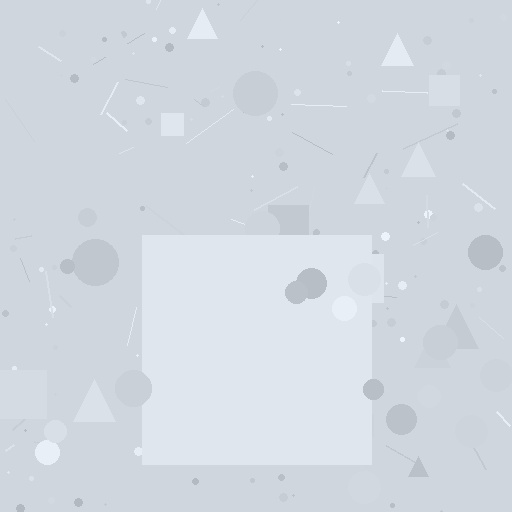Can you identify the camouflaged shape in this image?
The camouflaged shape is a square.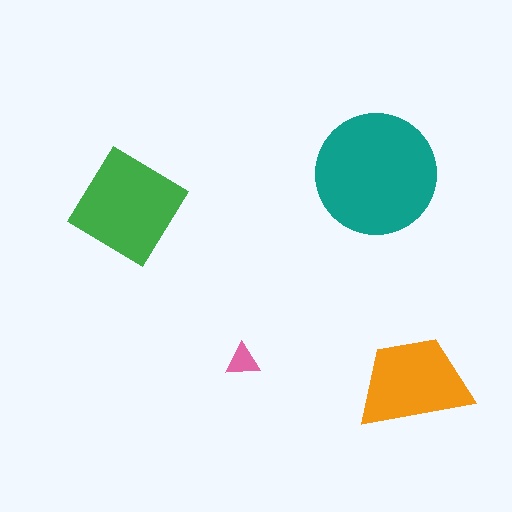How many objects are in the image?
There are 4 objects in the image.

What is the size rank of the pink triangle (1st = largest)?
4th.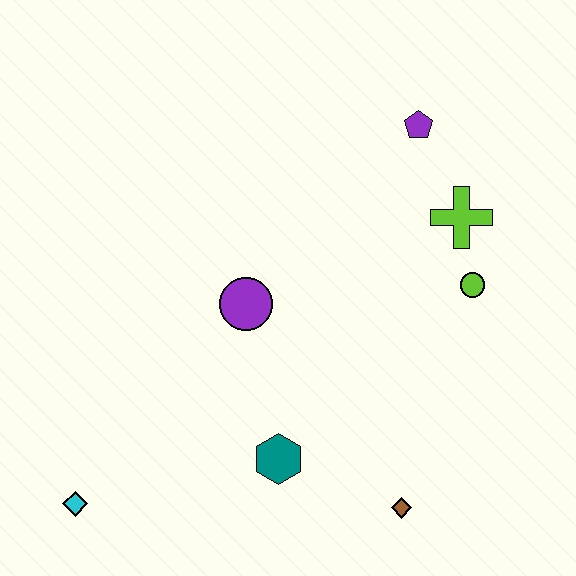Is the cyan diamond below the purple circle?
Yes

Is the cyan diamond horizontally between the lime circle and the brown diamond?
No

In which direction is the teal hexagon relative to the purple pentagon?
The teal hexagon is below the purple pentagon.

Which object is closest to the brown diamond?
The teal hexagon is closest to the brown diamond.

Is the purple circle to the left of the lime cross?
Yes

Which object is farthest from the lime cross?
The cyan diamond is farthest from the lime cross.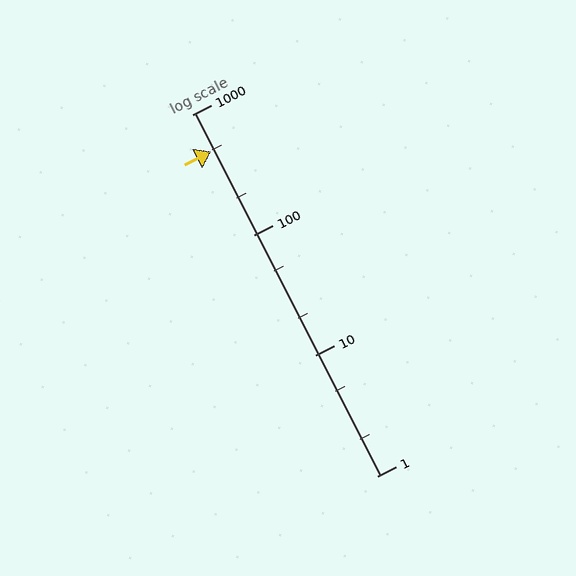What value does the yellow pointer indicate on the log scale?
The pointer indicates approximately 490.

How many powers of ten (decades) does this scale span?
The scale spans 3 decades, from 1 to 1000.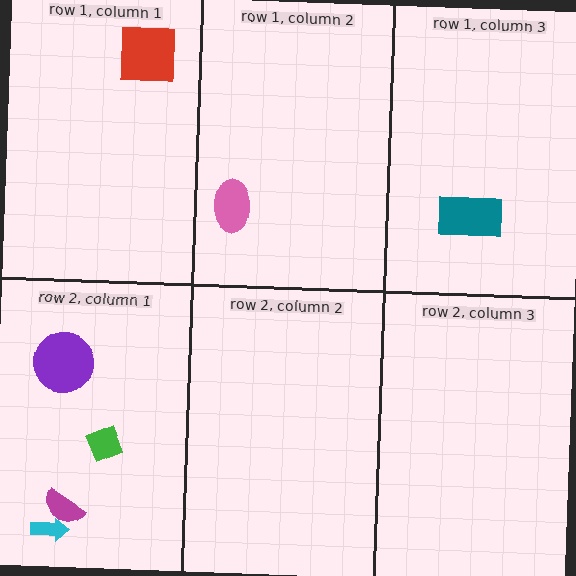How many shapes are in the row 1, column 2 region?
1.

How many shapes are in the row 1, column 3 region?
1.